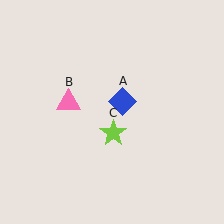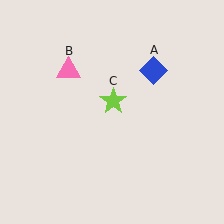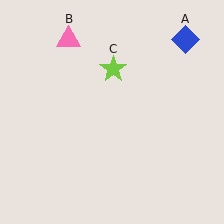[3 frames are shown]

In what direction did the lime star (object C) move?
The lime star (object C) moved up.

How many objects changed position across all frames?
3 objects changed position: blue diamond (object A), pink triangle (object B), lime star (object C).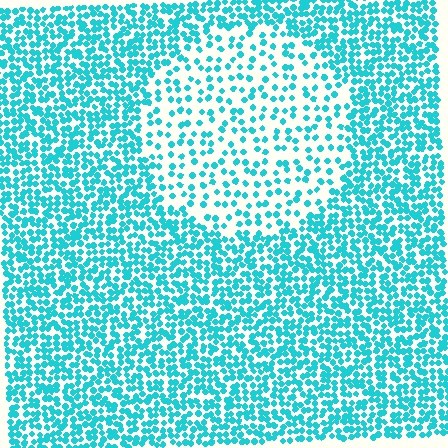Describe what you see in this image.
The image contains small cyan elements arranged at two different densities. A circle-shaped region is visible where the elements are less densely packed than the surrounding area.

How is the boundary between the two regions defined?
The boundary is defined by a change in element density (approximately 2.3x ratio). All elements are the same color, size, and shape.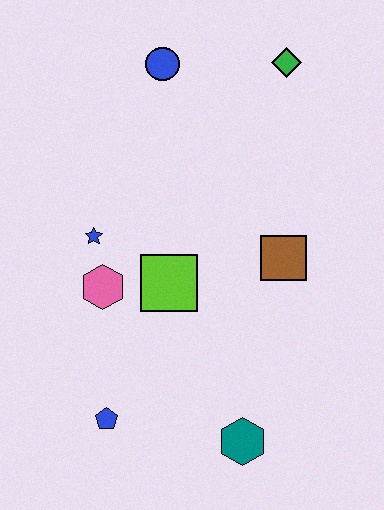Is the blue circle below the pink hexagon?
No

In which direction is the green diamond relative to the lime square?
The green diamond is above the lime square.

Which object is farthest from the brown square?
The blue pentagon is farthest from the brown square.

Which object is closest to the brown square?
The lime square is closest to the brown square.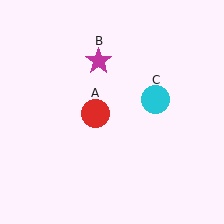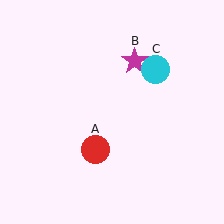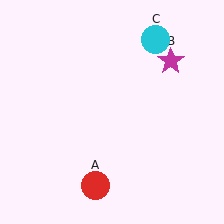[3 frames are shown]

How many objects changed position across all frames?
3 objects changed position: red circle (object A), magenta star (object B), cyan circle (object C).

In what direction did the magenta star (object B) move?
The magenta star (object B) moved right.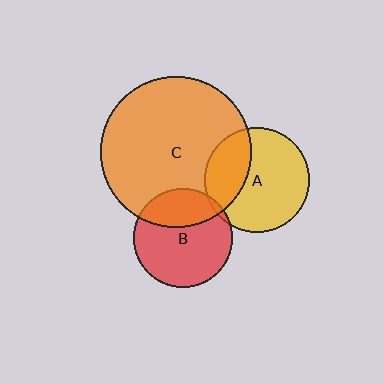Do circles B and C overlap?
Yes.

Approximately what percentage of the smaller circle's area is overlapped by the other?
Approximately 30%.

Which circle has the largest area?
Circle C (orange).